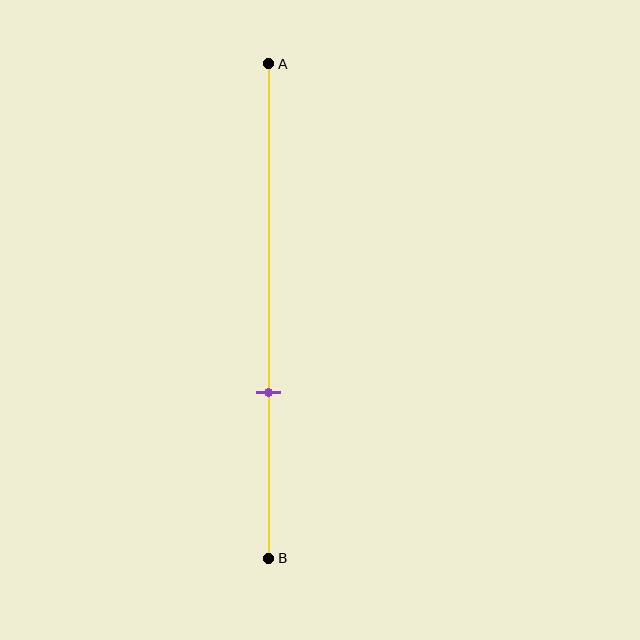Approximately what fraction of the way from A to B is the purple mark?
The purple mark is approximately 65% of the way from A to B.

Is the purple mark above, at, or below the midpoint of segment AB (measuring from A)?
The purple mark is below the midpoint of segment AB.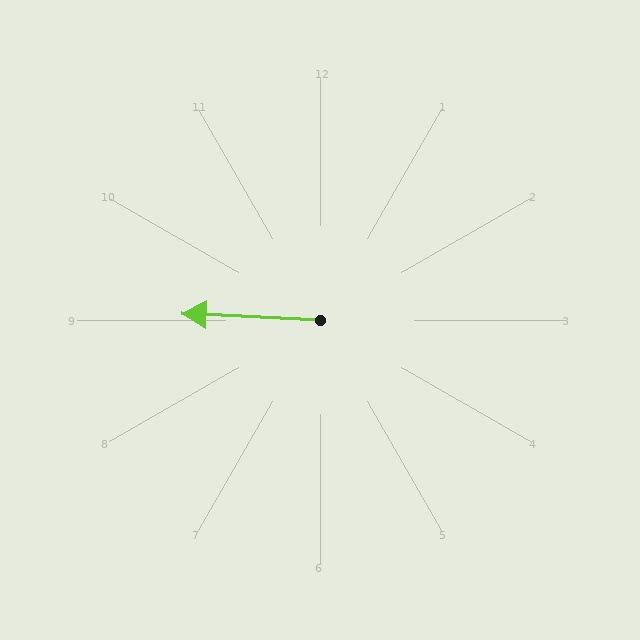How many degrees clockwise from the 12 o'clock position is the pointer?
Approximately 273 degrees.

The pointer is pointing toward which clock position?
Roughly 9 o'clock.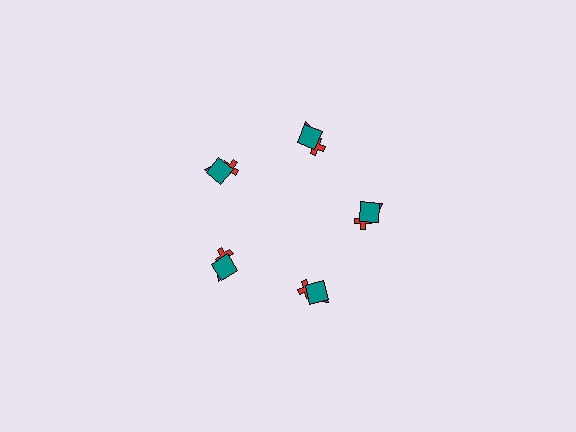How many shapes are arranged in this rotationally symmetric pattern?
There are 15 shapes, arranged in 5 groups of 3.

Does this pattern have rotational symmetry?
Yes, this pattern has 5-fold rotational symmetry. It looks the same after rotating 72 degrees around the center.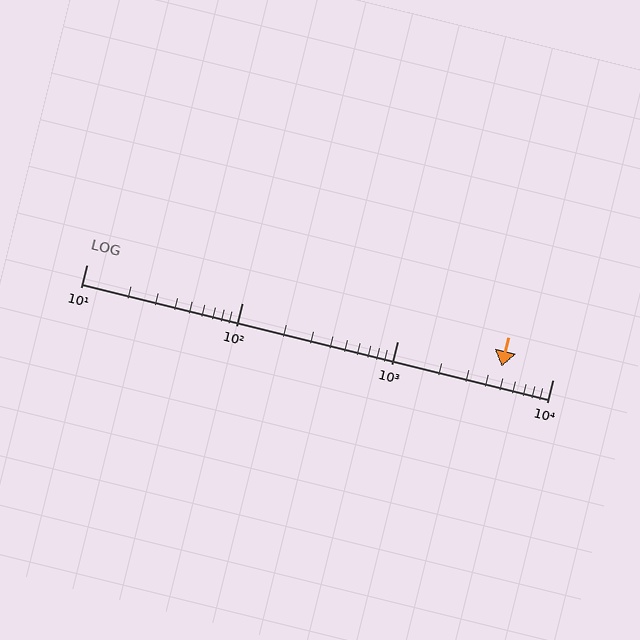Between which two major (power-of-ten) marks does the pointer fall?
The pointer is between 1000 and 10000.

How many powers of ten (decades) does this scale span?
The scale spans 3 decades, from 10 to 10000.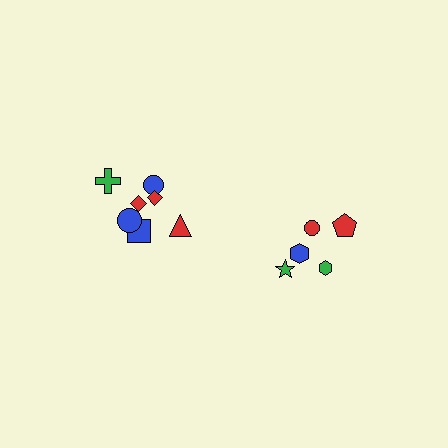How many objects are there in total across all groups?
There are 12 objects.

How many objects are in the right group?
There are 5 objects.